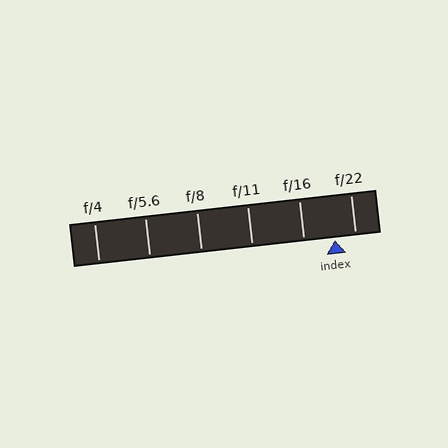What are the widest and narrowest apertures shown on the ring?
The widest aperture shown is f/4 and the narrowest is f/22.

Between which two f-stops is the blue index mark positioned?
The index mark is between f/16 and f/22.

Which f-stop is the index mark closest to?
The index mark is closest to f/22.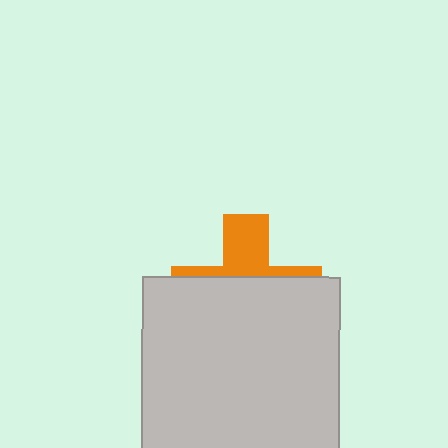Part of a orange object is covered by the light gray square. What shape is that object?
It is a cross.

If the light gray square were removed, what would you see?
You would see the complete orange cross.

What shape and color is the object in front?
The object in front is a light gray square.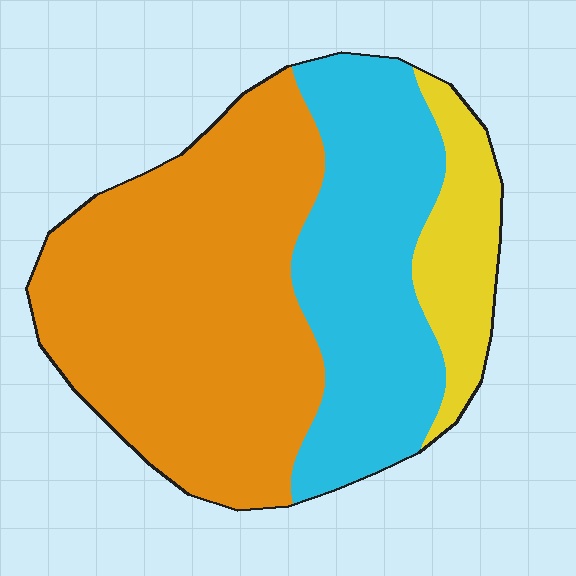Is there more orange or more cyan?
Orange.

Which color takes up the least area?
Yellow, at roughly 15%.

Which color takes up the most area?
Orange, at roughly 55%.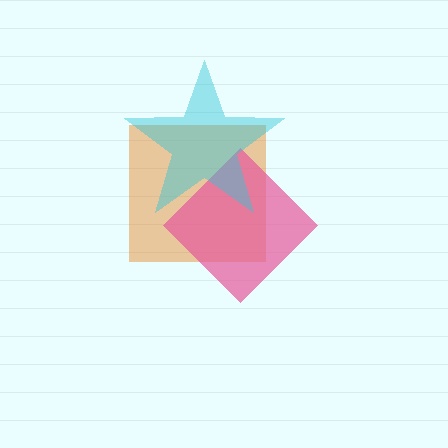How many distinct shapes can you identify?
There are 3 distinct shapes: an orange square, a pink diamond, a cyan star.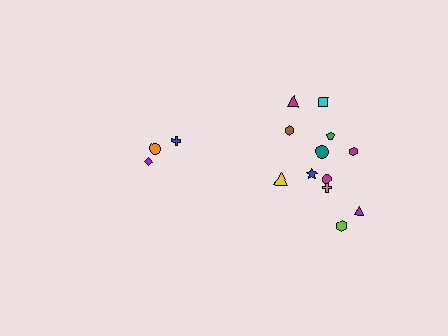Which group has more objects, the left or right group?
The right group.